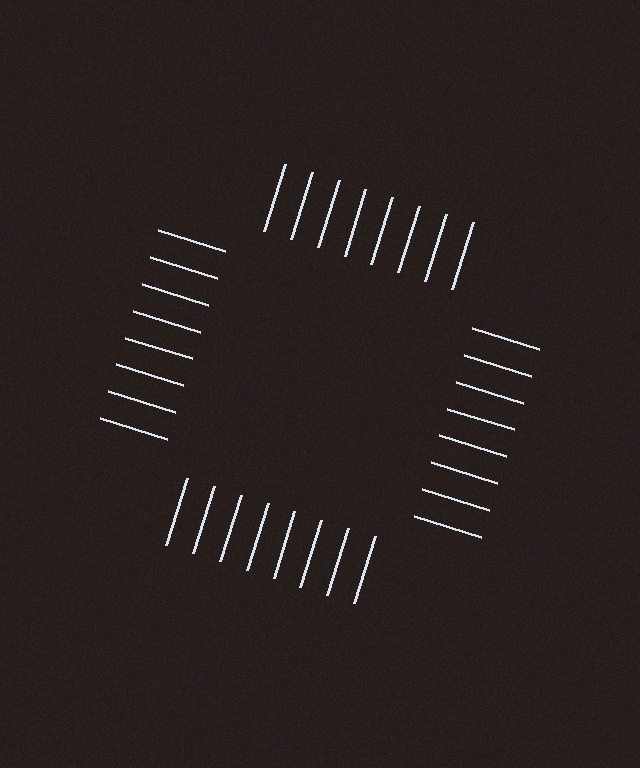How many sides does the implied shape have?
4 sides — the line-ends trace a square.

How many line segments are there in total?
32 — 8 along each of the 4 edges.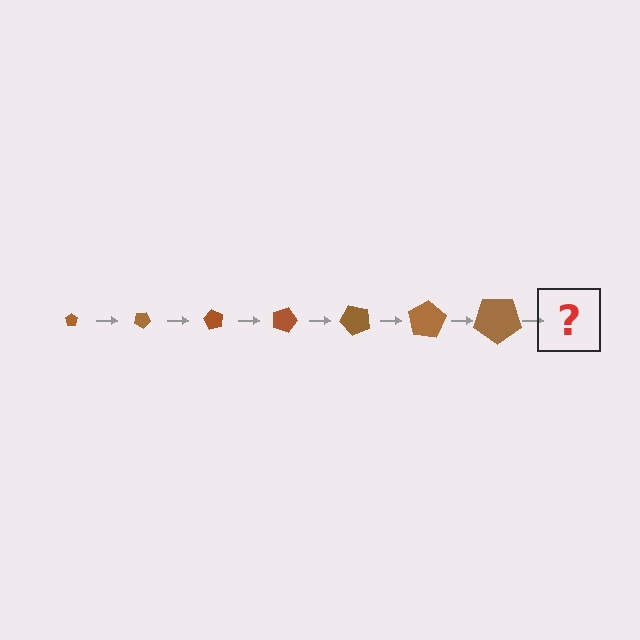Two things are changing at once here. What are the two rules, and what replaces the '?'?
The two rules are that the pentagon grows larger each step and it rotates 30 degrees each step. The '?' should be a pentagon, larger than the previous one and rotated 210 degrees from the start.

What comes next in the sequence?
The next element should be a pentagon, larger than the previous one and rotated 210 degrees from the start.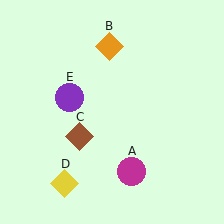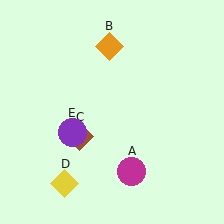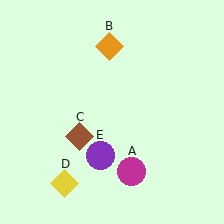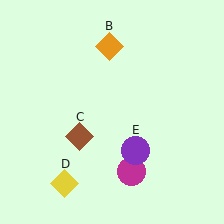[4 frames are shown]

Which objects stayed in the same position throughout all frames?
Magenta circle (object A) and orange diamond (object B) and brown diamond (object C) and yellow diamond (object D) remained stationary.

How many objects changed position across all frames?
1 object changed position: purple circle (object E).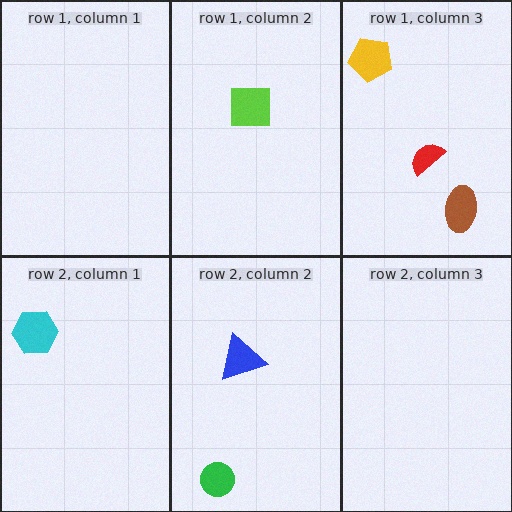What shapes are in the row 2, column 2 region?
The blue triangle, the green circle.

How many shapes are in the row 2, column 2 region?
2.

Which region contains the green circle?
The row 2, column 2 region.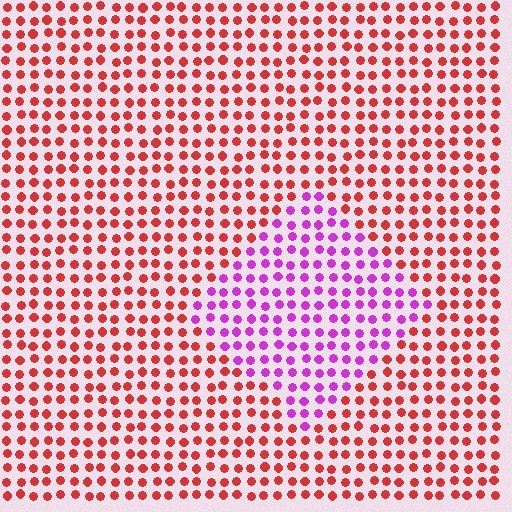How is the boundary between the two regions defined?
The boundary is defined purely by a slight shift in hue (about 60 degrees). Spacing, size, and orientation are identical on both sides.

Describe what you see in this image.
The image is filled with small red elements in a uniform arrangement. A diamond-shaped region is visible where the elements are tinted to a slightly different hue, forming a subtle color boundary.